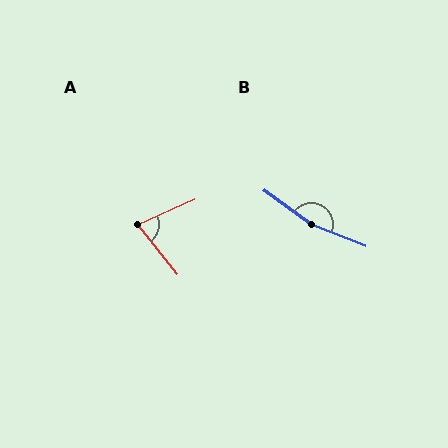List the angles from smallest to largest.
A (75°), B (166°).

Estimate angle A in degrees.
Approximately 75 degrees.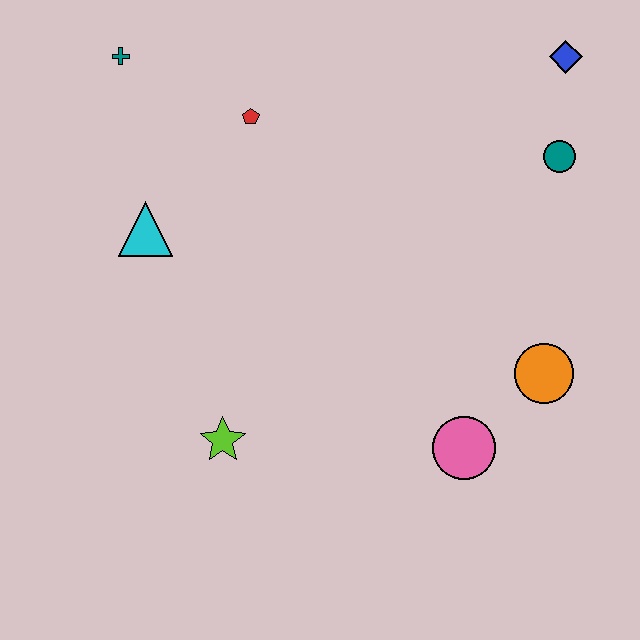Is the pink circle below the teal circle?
Yes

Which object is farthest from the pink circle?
The teal cross is farthest from the pink circle.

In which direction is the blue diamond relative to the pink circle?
The blue diamond is above the pink circle.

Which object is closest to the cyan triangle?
The red pentagon is closest to the cyan triangle.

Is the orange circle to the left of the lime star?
No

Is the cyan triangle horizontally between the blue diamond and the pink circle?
No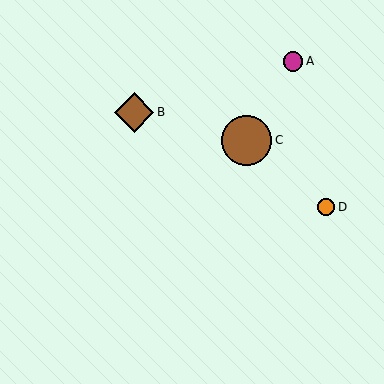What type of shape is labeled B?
Shape B is a brown diamond.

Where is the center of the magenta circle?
The center of the magenta circle is at (293, 61).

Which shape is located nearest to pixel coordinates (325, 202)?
The orange circle (labeled D) at (326, 207) is nearest to that location.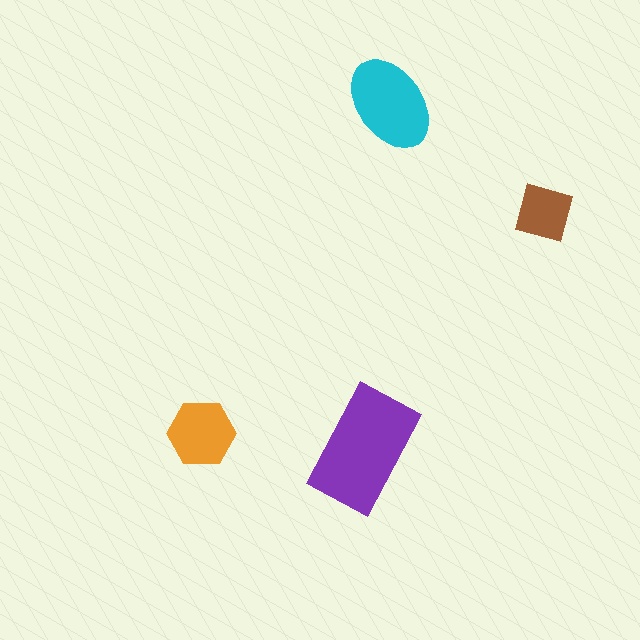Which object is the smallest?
The brown diamond.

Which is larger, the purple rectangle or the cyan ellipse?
The purple rectangle.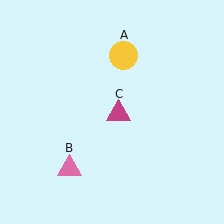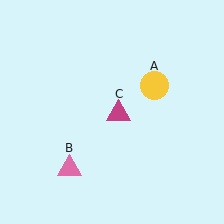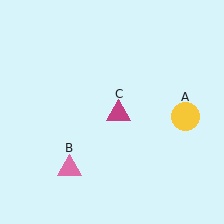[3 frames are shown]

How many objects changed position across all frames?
1 object changed position: yellow circle (object A).